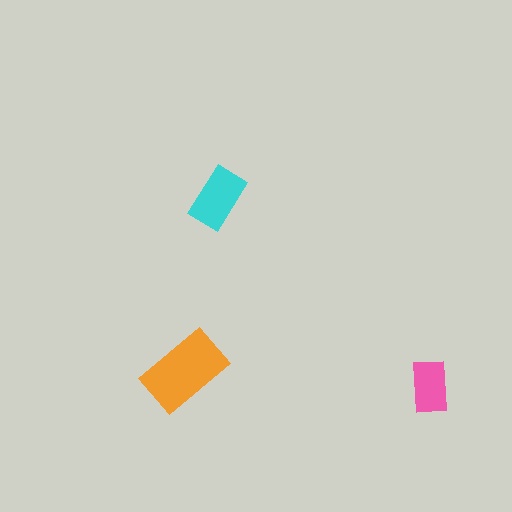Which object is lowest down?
The pink rectangle is bottommost.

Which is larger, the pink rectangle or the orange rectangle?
The orange one.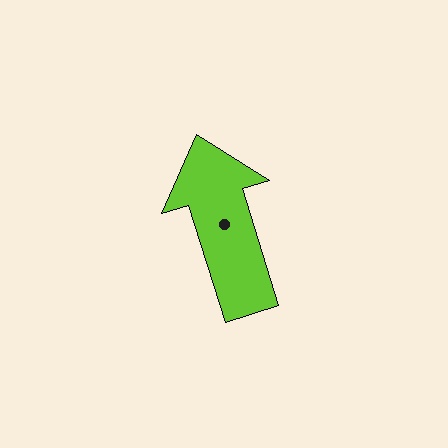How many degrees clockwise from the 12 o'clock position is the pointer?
Approximately 343 degrees.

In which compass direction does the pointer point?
North.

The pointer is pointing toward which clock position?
Roughly 11 o'clock.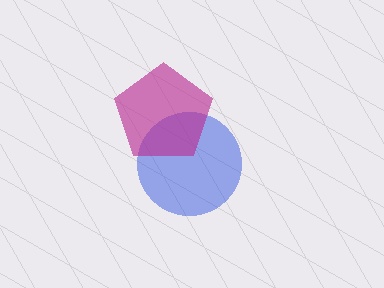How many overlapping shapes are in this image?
There are 2 overlapping shapes in the image.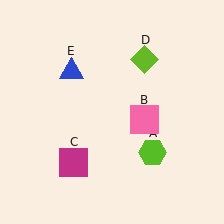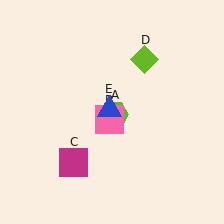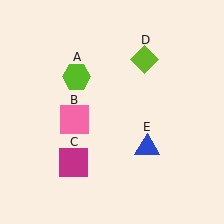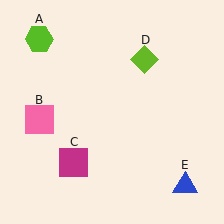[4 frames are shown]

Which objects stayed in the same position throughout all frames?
Magenta square (object C) and lime diamond (object D) remained stationary.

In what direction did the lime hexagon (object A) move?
The lime hexagon (object A) moved up and to the left.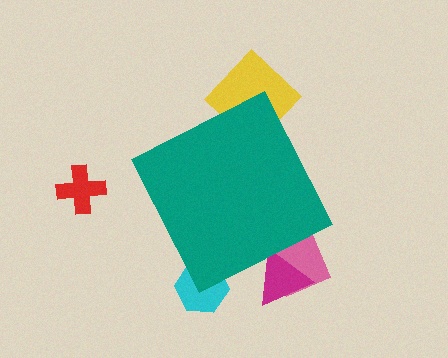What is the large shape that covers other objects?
A teal diamond.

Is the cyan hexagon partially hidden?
Yes, the cyan hexagon is partially hidden behind the teal diamond.